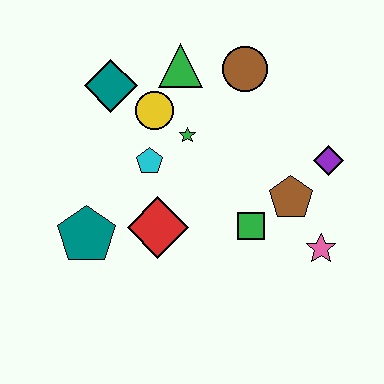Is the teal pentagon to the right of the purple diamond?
No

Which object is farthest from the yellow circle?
The pink star is farthest from the yellow circle.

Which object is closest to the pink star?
The brown pentagon is closest to the pink star.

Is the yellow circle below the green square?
No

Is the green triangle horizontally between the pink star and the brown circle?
No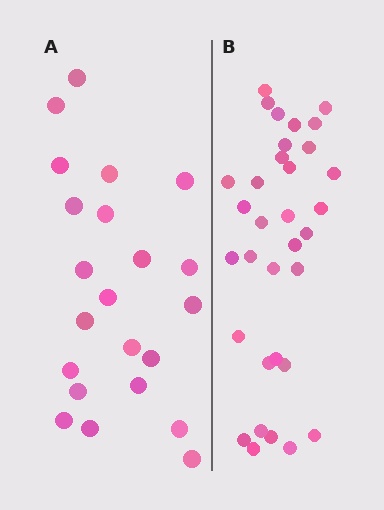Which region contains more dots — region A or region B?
Region B (the right region) has more dots.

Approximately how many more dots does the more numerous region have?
Region B has roughly 12 or so more dots than region A.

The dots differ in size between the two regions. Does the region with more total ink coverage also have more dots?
No. Region A has more total ink coverage because its dots are larger, but region B actually contains more individual dots. Total area can be misleading — the number of items is what matters here.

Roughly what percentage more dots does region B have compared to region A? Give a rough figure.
About 50% more.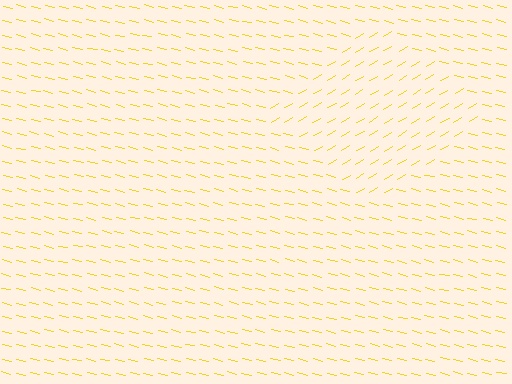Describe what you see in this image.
The image is filled with small yellow line segments. A diamond region in the image has lines oriented differently from the surrounding lines, creating a visible texture boundary.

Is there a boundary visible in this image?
Yes, there is a texture boundary formed by a change in line orientation.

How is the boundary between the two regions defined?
The boundary is defined purely by a change in line orientation (approximately 45 degrees difference). All lines are the same color and thickness.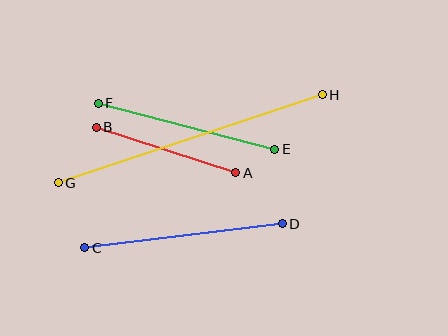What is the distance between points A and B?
The distance is approximately 147 pixels.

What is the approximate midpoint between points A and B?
The midpoint is at approximately (166, 150) pixels.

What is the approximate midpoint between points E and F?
The midpoint is at approximately (187, 126) pixels.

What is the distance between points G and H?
The distance is approximately 278 pixels.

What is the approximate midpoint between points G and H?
The midpoint is at approximately (190, 139) pixels.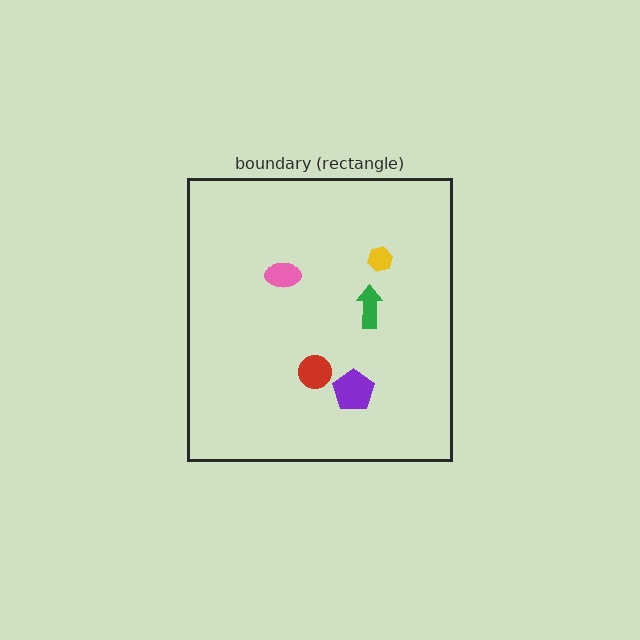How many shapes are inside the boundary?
5 inside, 0 outside.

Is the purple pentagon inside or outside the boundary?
Inside.